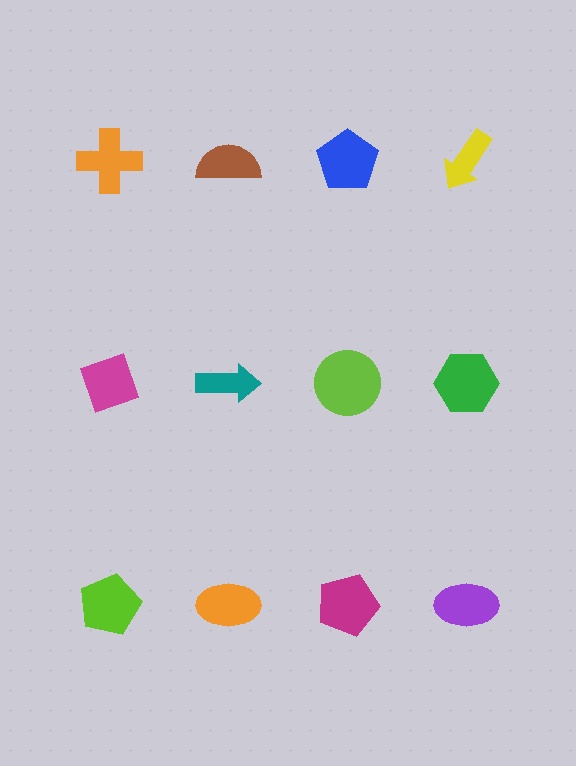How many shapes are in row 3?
4 shapes.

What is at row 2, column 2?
A teal arrow.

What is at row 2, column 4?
A green hexagon.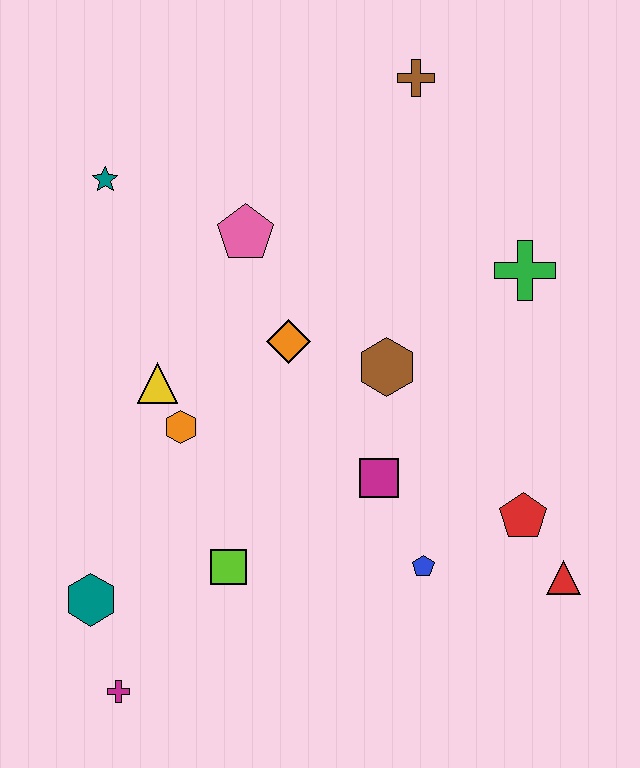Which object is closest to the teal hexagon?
The magenta cross is closest to the teal hexagon.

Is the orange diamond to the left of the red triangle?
Yes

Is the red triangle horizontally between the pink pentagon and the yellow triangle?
No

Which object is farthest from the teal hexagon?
The brown cross is farthest from the teal hexagon.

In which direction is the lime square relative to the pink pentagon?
The lime square is below the pink pentagon.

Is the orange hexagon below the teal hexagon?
No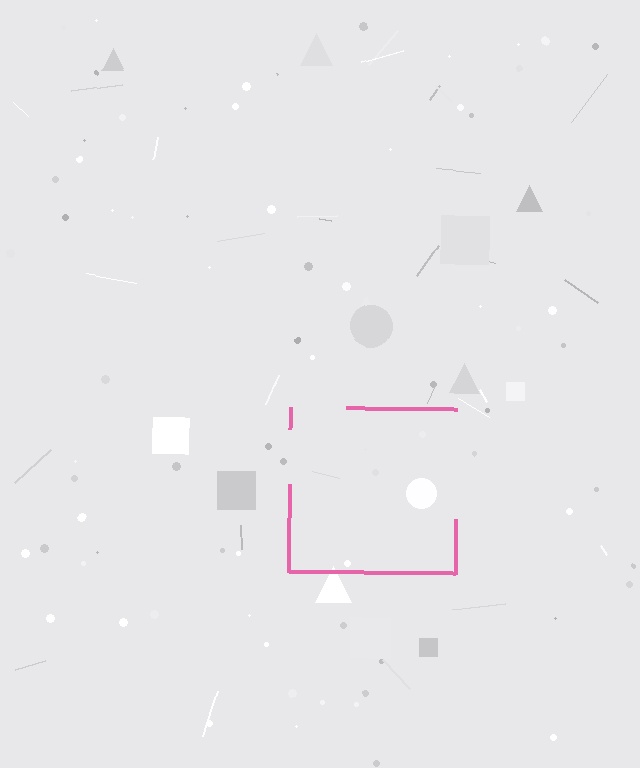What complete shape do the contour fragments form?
The contour fragments form a square.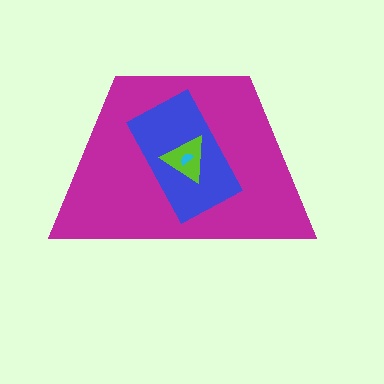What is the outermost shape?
The magenta trapezoid.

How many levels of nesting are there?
4.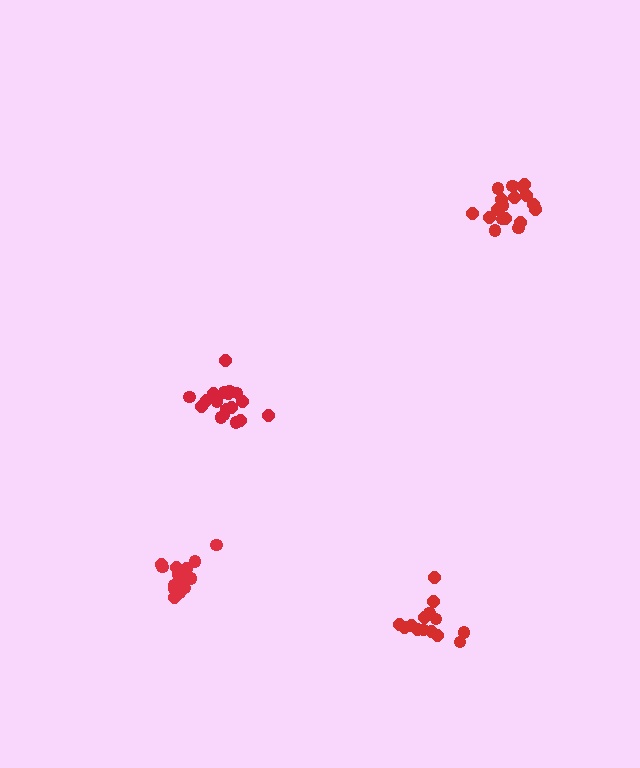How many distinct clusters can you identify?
There are 4 distinct clusters.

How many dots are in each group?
Group 1: 19 dots, Group 2: 14 dots, Group 3: 19 dots, Group 4: 17 dots (69 total).